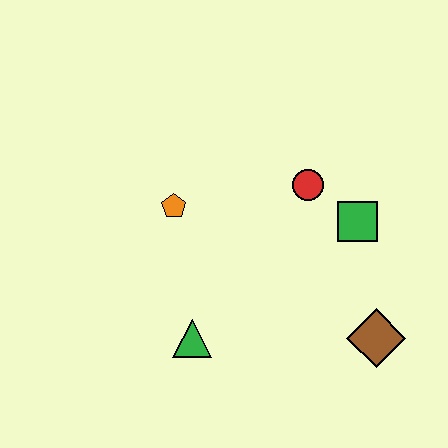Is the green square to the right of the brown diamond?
No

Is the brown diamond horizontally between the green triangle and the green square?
No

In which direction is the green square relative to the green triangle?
The green square is to the right of the green triangle.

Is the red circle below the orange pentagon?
No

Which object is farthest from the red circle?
The green triangle is farthest from the red circle.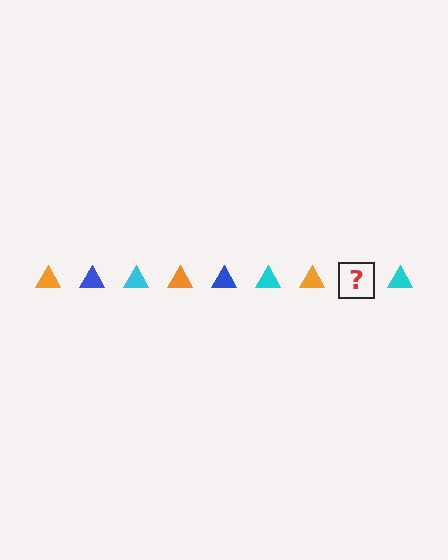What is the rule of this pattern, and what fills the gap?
The rule is that the pattern cycles through orange, blue, cyan triangles. The gap should be filled with a blue triangle.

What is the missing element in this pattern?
The missing element is a blue triangle.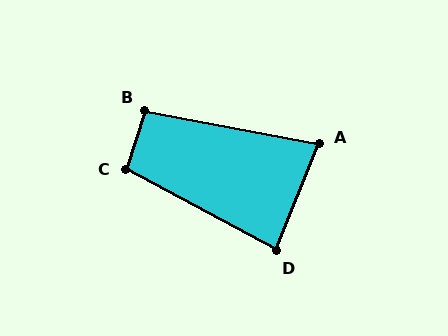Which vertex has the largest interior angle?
C, at approximately 101 degrees.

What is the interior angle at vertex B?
Approximately 97 degrees (obtuse).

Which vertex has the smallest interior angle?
A, at approximately 79 degrees.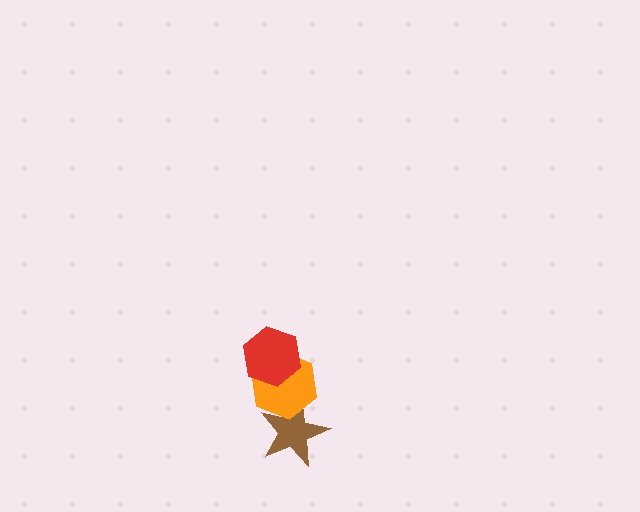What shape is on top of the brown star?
The orange hexagon is on top of the brown star.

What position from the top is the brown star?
The brown star is 3rd from the top.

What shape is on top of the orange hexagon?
The red hexagon is on top of the orange hexagon.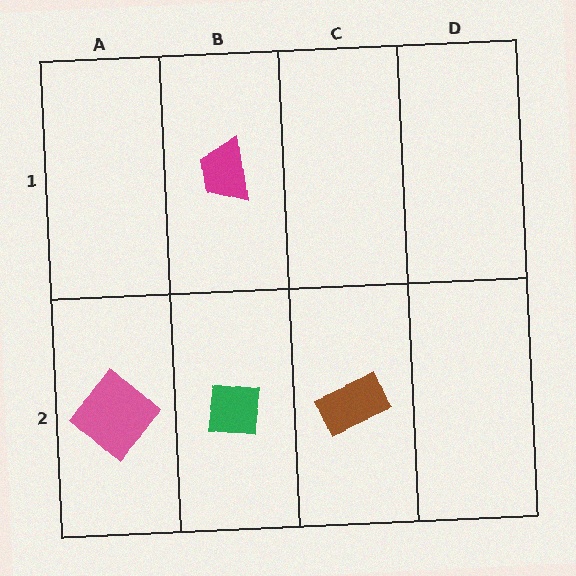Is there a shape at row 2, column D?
No, that cell is empty.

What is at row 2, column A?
A pink diamond.